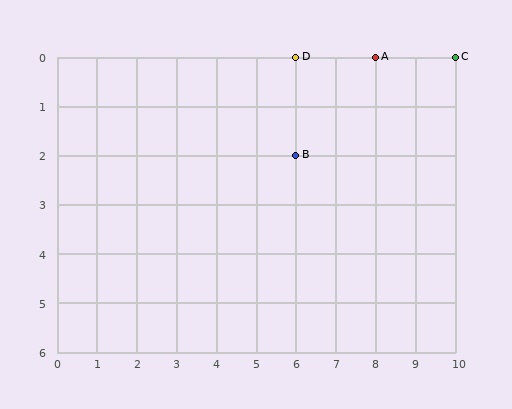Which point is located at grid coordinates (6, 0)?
Point D is at (6, 0).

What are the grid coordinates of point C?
Point C is at grid coordinates (10, 0).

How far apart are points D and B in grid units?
Points D and B are 2 rows apart.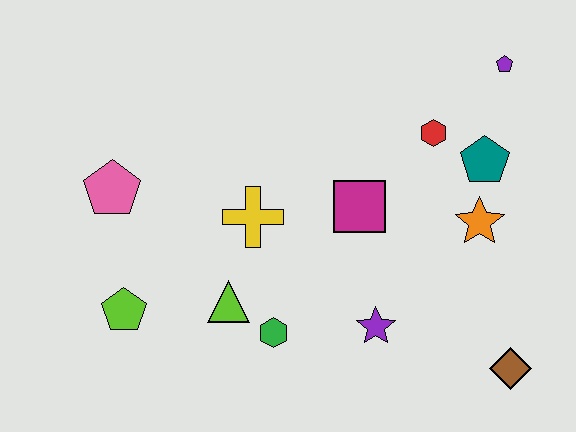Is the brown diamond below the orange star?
Yes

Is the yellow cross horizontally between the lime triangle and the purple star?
Yes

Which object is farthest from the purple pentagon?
The lime pentagon is farthest from the purple pentagon.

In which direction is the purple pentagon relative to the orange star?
The purple pentagon is above the orange star.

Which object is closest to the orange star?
The teal pentagon is closest to the orange star.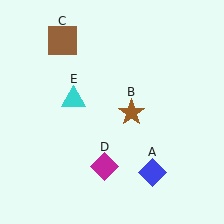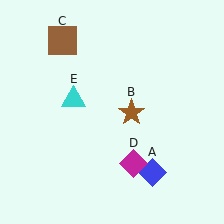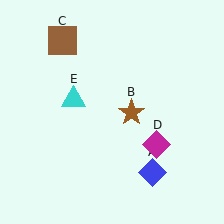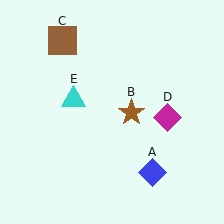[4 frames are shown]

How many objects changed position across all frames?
1 object changed position: magenta diamond (object D).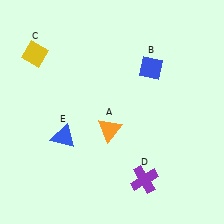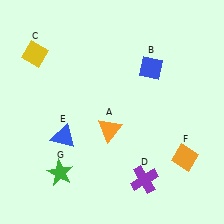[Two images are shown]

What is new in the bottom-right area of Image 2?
An orange diamond (F) was added in the bottom-right area of Image 2.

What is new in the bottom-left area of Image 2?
A green star (G) was added in the bottom-left area of Image 2.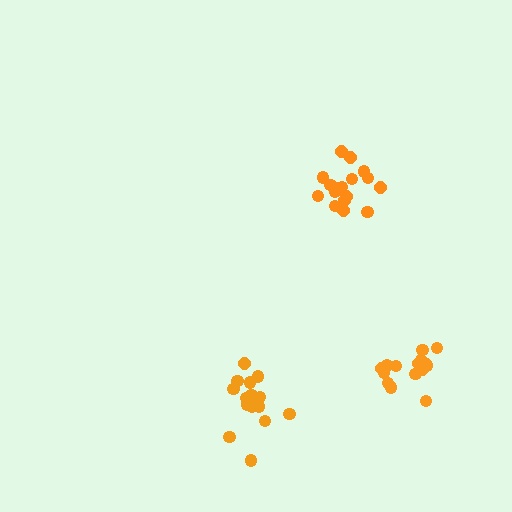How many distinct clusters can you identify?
There are 3 distinct clusters.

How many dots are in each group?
Group 1: 17 dots, Group 2: 16 dots, Group 3: 15 dots (48 total).